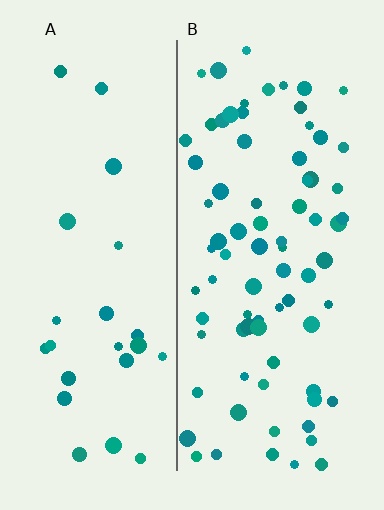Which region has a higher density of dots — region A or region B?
B (the right).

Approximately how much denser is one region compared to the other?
Approximately 3.1× — region B over region A.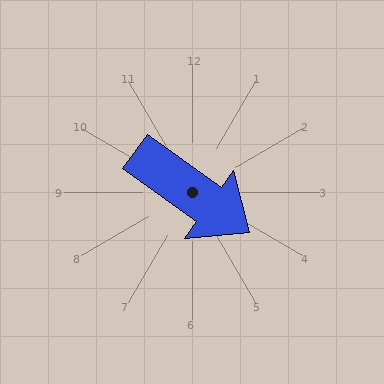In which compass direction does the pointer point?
Southeast.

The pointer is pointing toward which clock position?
Roughly 4 o'clock.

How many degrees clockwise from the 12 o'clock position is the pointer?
Approximately 126 degrees.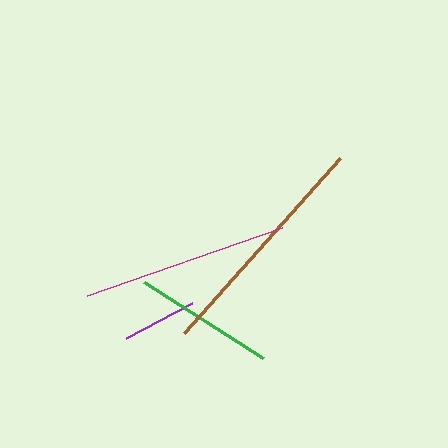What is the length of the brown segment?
The brown segment is approximately 234 pixels long.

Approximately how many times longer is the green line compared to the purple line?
The green line is approximately 1.9 times the length of the purple line.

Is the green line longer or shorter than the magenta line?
The magenta line is longer than the green line.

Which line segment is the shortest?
The purple line is the shortest at approximately 75 pixels.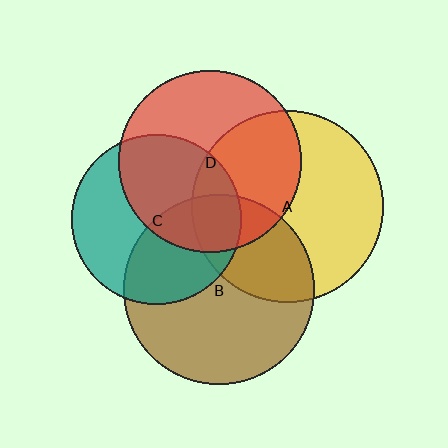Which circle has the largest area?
Circle A (yellow).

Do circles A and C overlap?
Yes.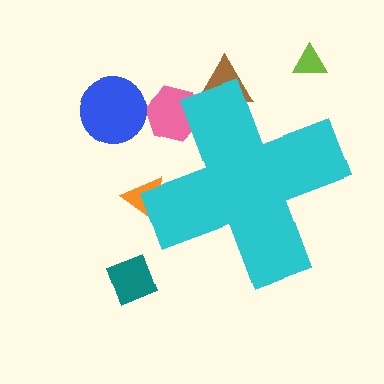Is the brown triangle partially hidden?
Yes, the brown triangle is partially hidden behind the cyan cross.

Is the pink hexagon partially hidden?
Yes, the pink hexagon is partially hidden behind the cyan cross.